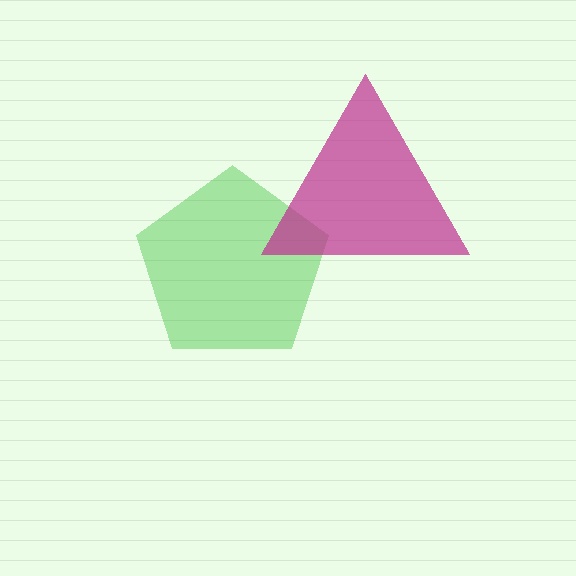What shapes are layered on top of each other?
The layered shapes are: a green pentagon, a magenta triangle.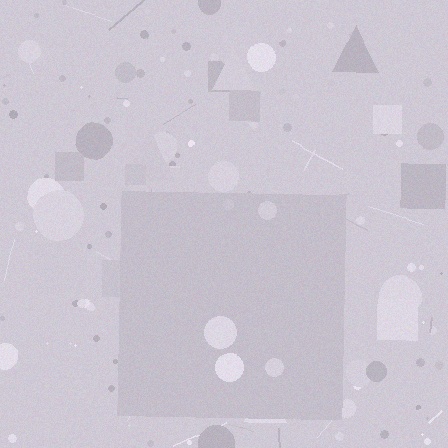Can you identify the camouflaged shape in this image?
The camouflaged shape is a square.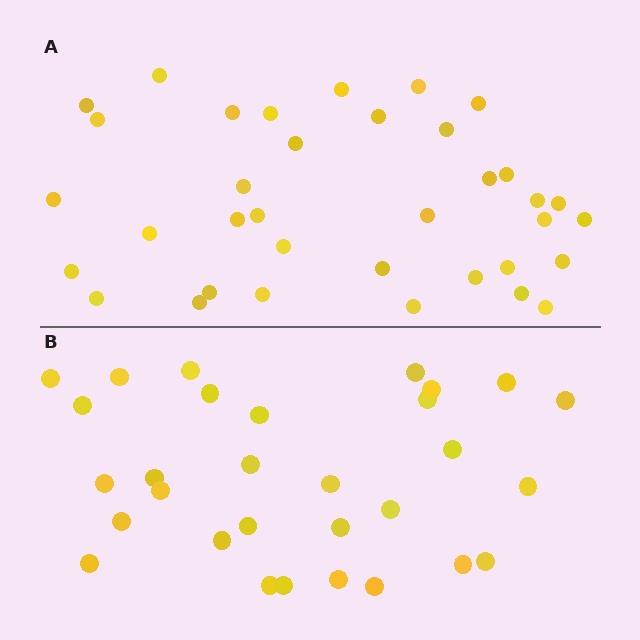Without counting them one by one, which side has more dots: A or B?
Region A (the top region) has more dots.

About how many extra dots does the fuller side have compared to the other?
Region A has about 6 more dots than region B.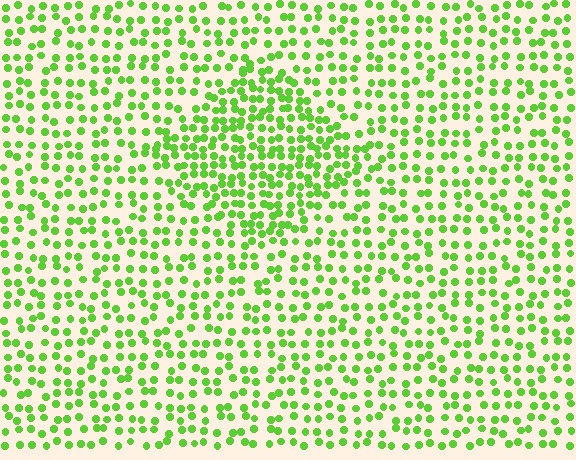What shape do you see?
I see a diamond.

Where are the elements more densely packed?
The elements are more densely packed inside the diamond boundary.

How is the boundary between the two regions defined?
The boundary is defined by a change in element density (approximately 1.7x ratio). All elements are the same color, size, and shape.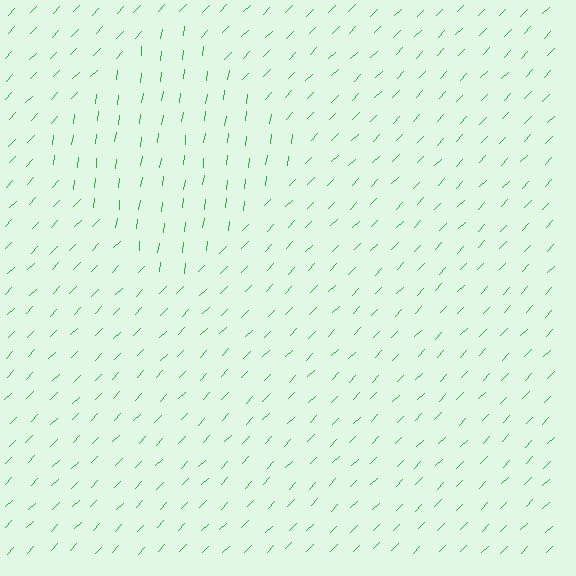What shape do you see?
I see a diamond.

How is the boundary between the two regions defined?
The boundary is defined purely by a change in line orientation (approximately 37 degrees difference). All lines are the same color and thickness.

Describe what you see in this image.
The image is filled with small green line segments. A diamond region in the image has lines oriented differently from the surrounding lines, creating a visible texture boundary.